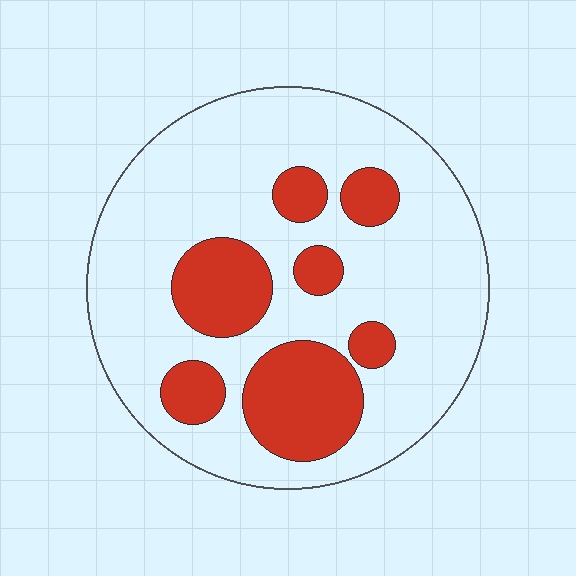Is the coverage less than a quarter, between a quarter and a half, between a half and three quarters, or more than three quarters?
Between a quarter and a half.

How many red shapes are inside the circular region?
7.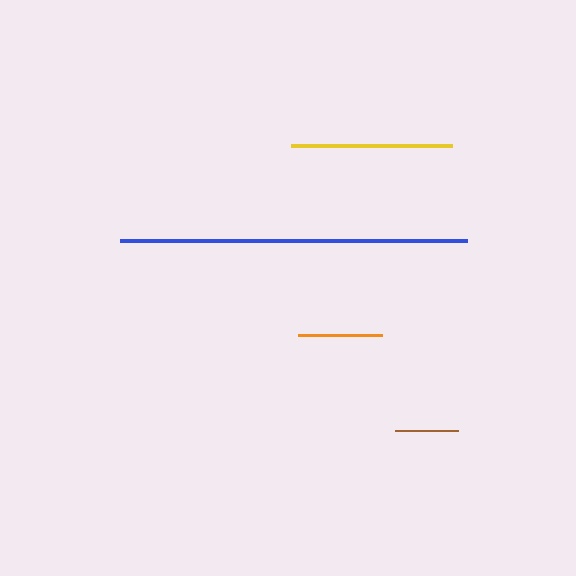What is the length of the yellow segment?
The yellow segment is approximately 161 pixels long.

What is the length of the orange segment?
The orange segment is approximately 83 pixels long.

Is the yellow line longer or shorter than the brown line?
The yellow line is longer than the brown line.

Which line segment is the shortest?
The brown line is the shortest at approximately 63 pixels.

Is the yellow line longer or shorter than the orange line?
The yellow line is longer than the orange line.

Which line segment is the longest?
The blue line is the longest at approximately 347 pixels.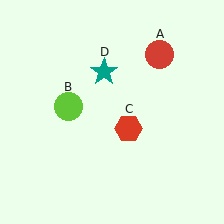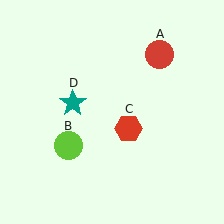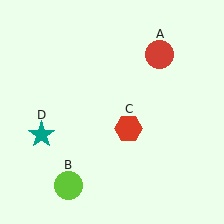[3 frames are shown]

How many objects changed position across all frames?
2 objects changed position: lime circle (object B), teal star (object D).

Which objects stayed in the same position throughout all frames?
Red circle (object A) and red hexagon (object C) remained stationary.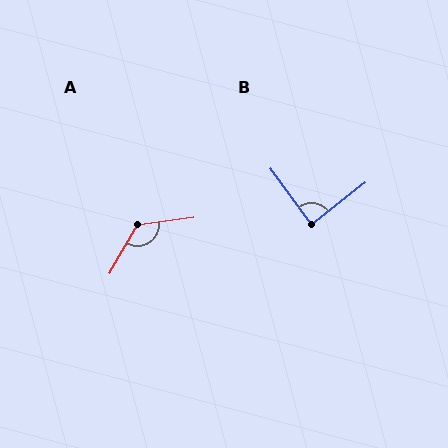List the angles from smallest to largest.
B (88°), A (127°).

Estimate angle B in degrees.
Approximately 88 degrees.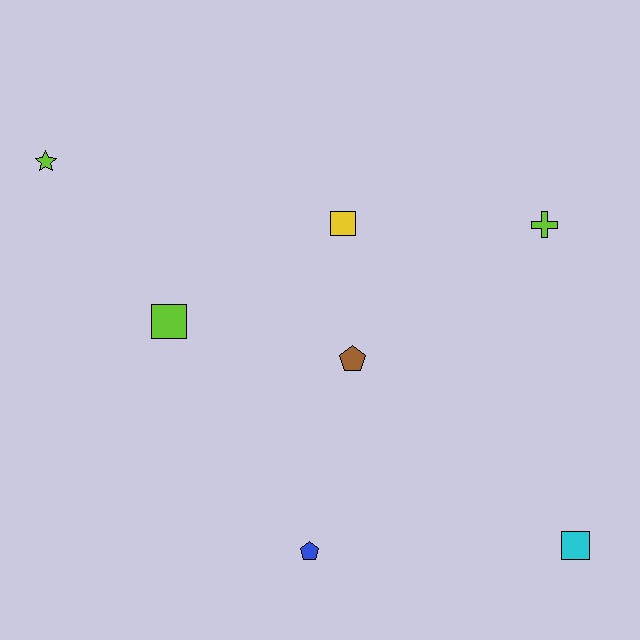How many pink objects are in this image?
There are no pink objects.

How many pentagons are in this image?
There are 2 pentagons.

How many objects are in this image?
There are 7 objects.